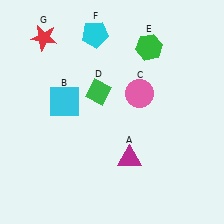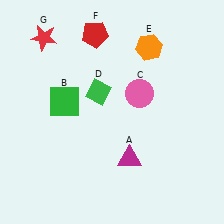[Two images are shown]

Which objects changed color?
B changed from cyan to green. E changed from green to orange. F changed from cyan to red.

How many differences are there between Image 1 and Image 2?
There are 3 differences between the two images.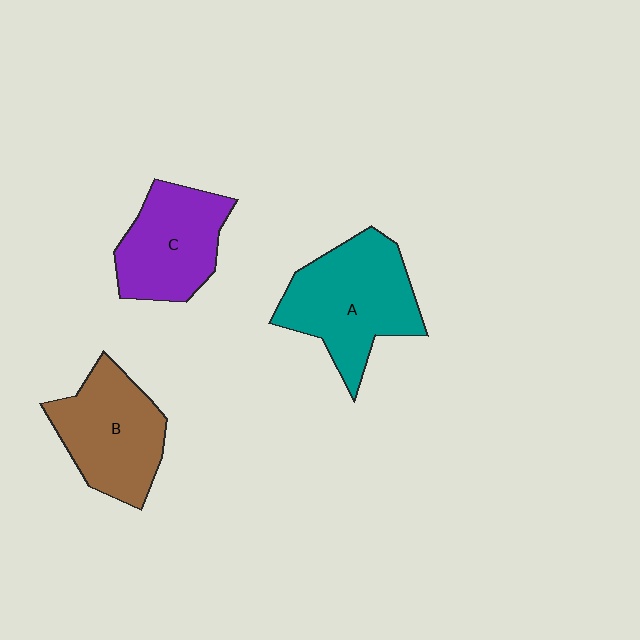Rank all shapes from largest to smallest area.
From largest to smallest: A (teal), B (brown), C (purple).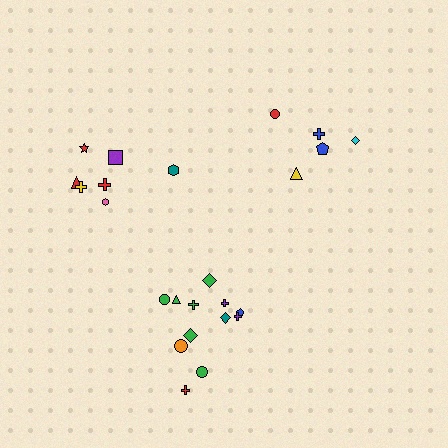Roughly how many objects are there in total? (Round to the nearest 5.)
Roughly 25 objects in total.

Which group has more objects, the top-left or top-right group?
The top-left group.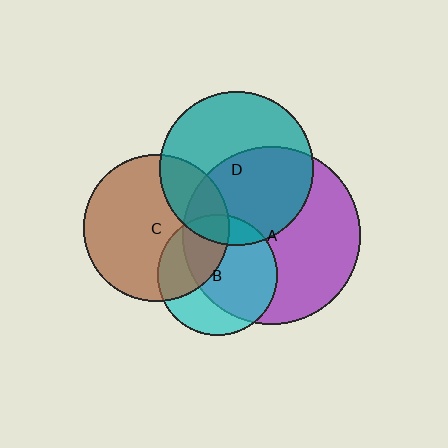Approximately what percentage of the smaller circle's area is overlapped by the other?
Approximately 35%.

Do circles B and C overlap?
Yes.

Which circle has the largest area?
Circle A (purple).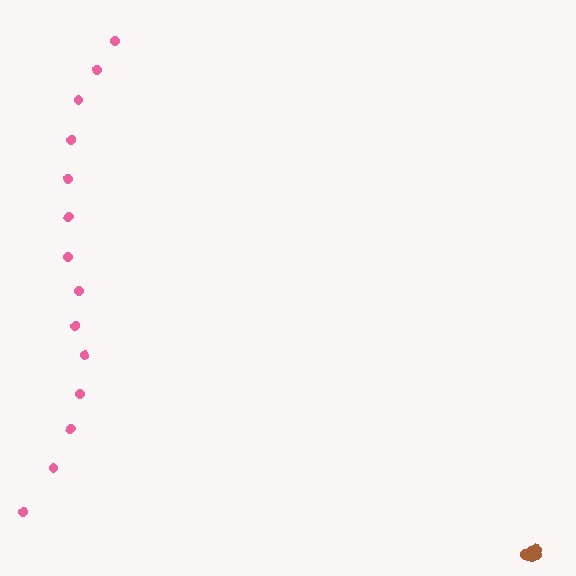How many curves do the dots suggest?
There are 2 distinct paths.